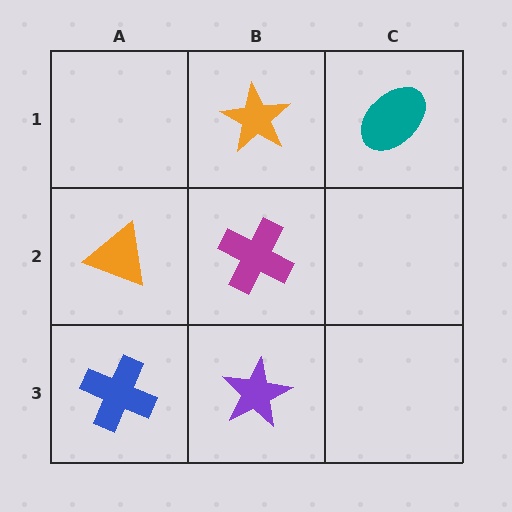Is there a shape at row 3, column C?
No, that cell is empty.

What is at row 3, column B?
A purple star.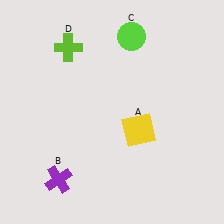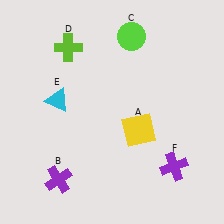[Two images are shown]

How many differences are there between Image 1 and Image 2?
There are 2 differences between the two images.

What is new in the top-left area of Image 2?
A cyan triangle (E) was added in the top-left area of Image 2.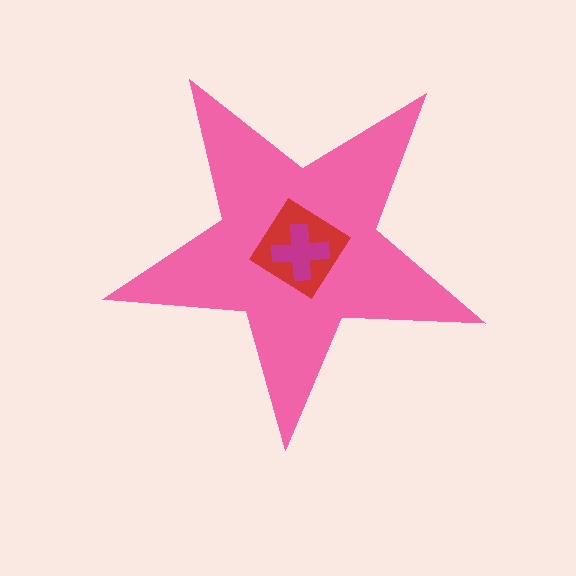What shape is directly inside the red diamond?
The magenta cross.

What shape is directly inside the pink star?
The red diamond.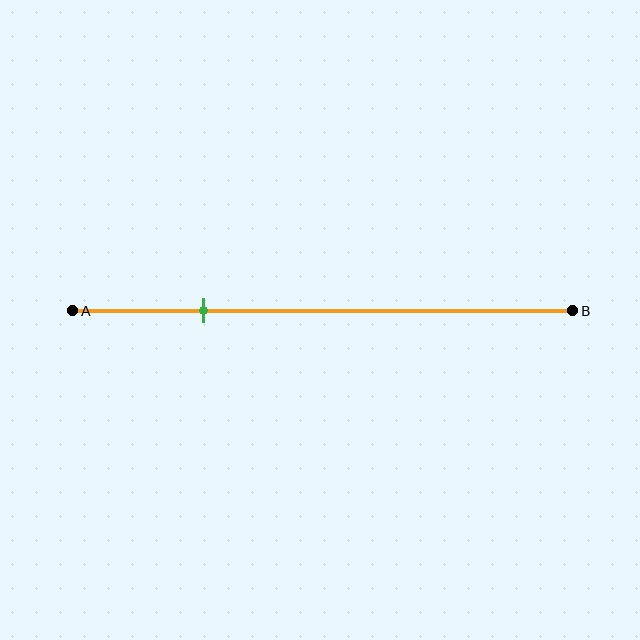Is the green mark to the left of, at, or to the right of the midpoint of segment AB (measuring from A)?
The green mark is to the left of the midpoint of segment AB.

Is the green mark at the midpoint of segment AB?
No, the mark is at about 25% from A, not at the 50% midpoint.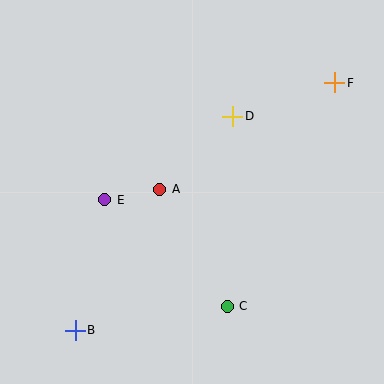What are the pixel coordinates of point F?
Point F is at (335, 83).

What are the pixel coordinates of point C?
Point C is at (227, 306).